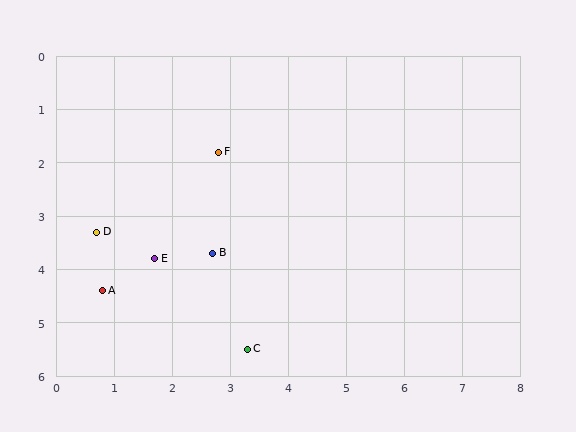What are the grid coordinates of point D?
Point D is at approximately (0.7, 3.3).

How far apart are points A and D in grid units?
Points A and D are about 1.1 grid units apart.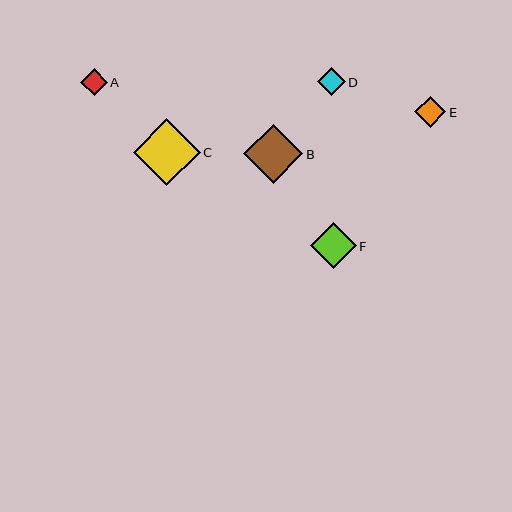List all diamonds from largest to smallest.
From largest to smallest: C, B, F, E, D, A.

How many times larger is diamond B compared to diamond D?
Diamond B is approximately 2.1 times the size of diamond D.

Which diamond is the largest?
Diamond C is the largest with a size of approximately 67 pixels.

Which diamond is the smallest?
Diamond A is the smallest with a size of approximately 27 pixels.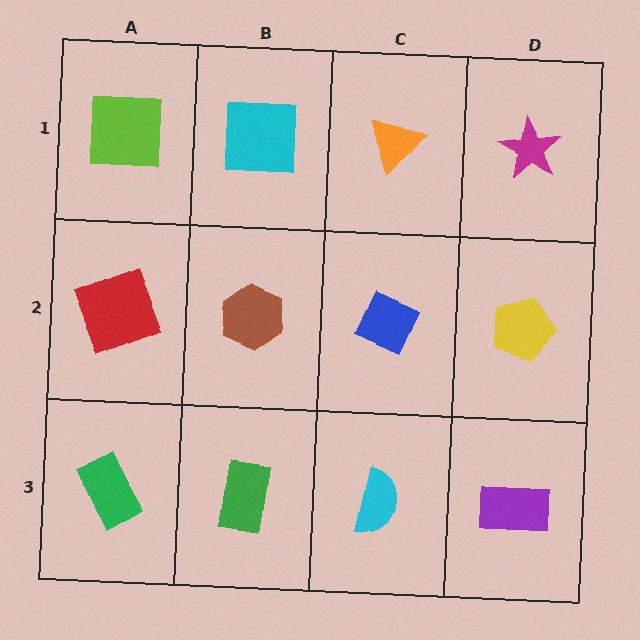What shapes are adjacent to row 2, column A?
A lime square (row 1, column A), a green rectangle (row 3, column A), a brown hexagon (row 2, column B).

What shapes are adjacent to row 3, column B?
A brown hexagon (row 2, column B), a green rectangle (row 3, column A), a cyan semicircle (row 3, column C).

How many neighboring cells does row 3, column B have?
3.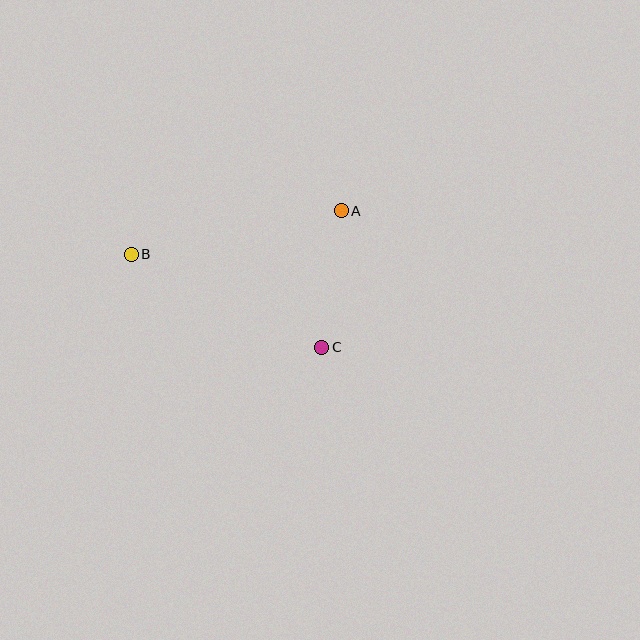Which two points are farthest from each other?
Points A and B are farthest from each other.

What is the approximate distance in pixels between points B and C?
The distance between B and C is approximately 212 pixels.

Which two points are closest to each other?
Points A and C are closest to each other.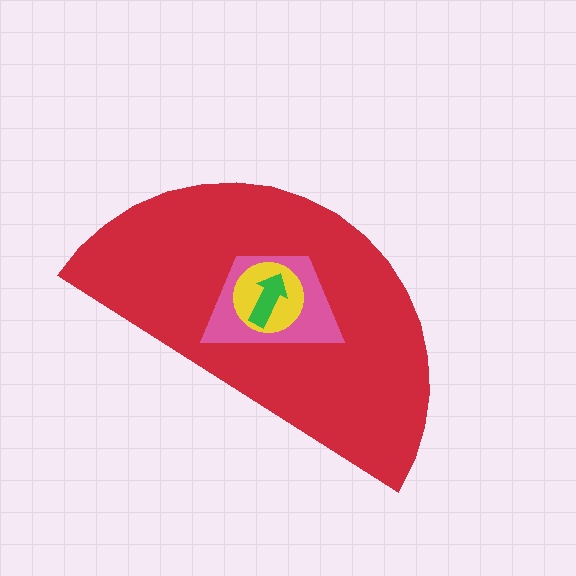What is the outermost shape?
The red semicircle.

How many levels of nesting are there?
4.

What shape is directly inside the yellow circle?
The green arrow.